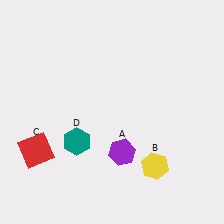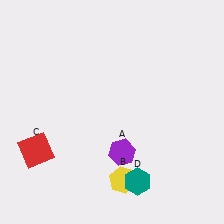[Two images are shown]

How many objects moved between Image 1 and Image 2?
2 objects moved between the two images.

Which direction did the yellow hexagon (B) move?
The yellow hexagon (B) moved left.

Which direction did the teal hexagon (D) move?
The teal hexagon (D) moved right.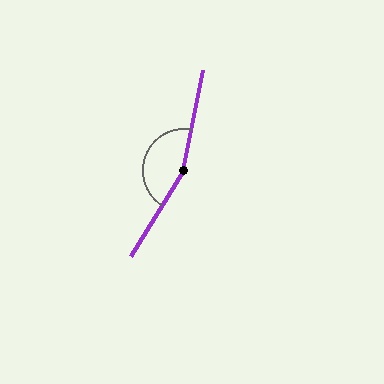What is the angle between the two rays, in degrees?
Approximately 159 degrees.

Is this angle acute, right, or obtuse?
It is obtuse.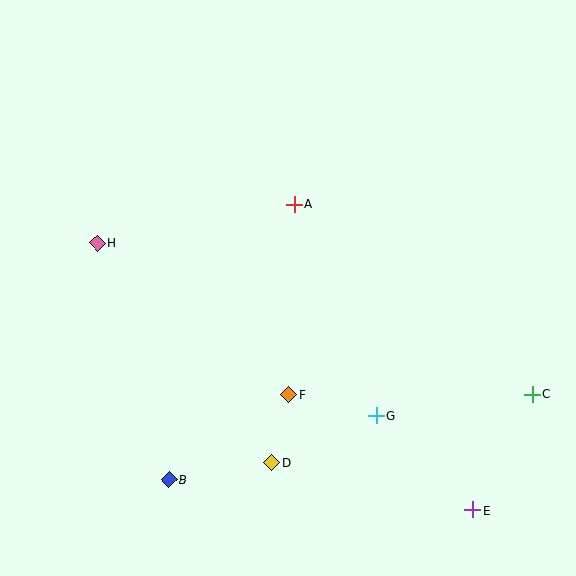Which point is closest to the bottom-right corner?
Point E is closest to the bottom-right corner.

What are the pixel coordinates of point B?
Point B is at (169, 480).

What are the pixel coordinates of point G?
Point G is at (376, 416).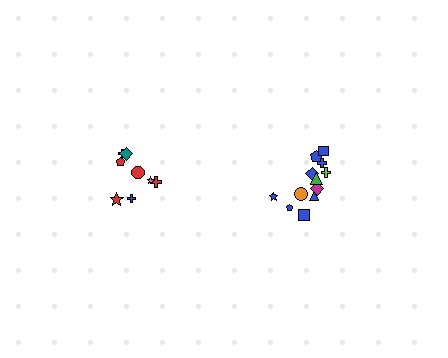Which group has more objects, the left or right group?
The right group.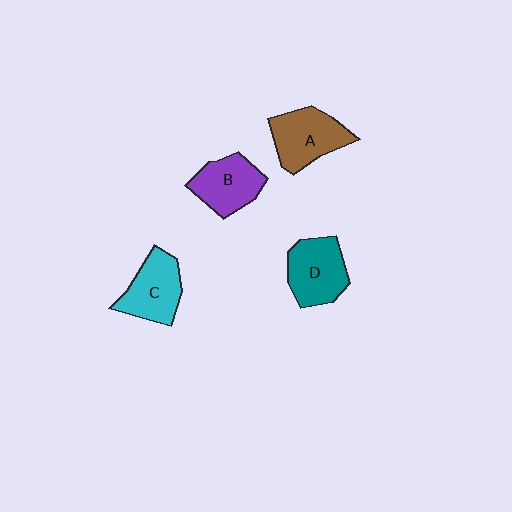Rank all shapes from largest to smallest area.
From largest to smallest: A (brown), D (teal), C (cyan), B (purple).